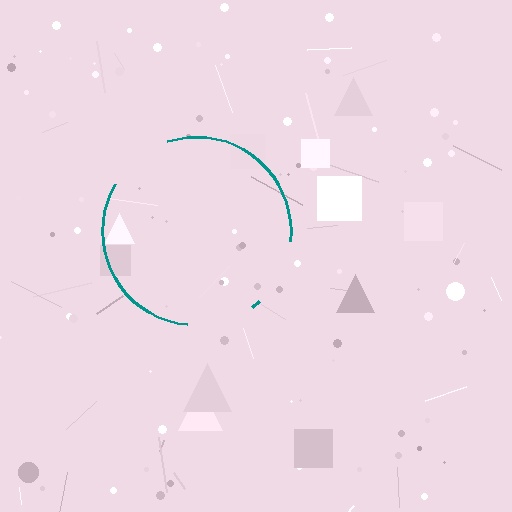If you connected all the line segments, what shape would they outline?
They would outline a circle.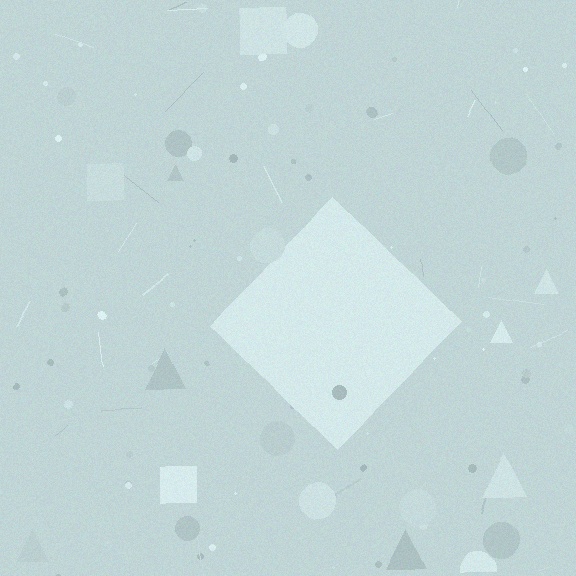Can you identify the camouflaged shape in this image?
The camouflaged shape is a diamond.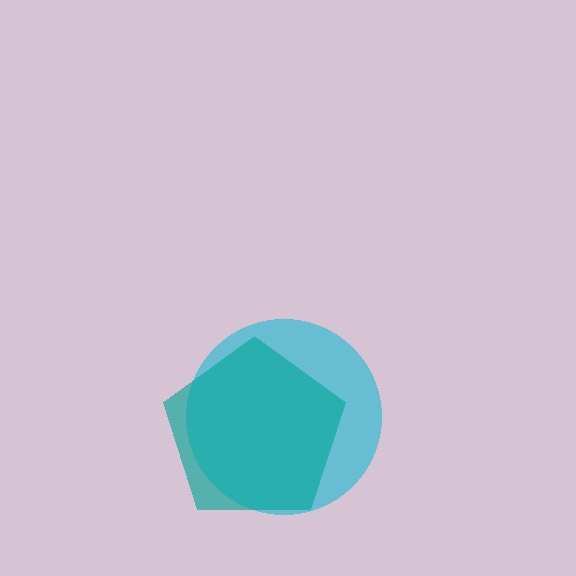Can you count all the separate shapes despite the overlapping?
Yes, there are 2 separate shapes.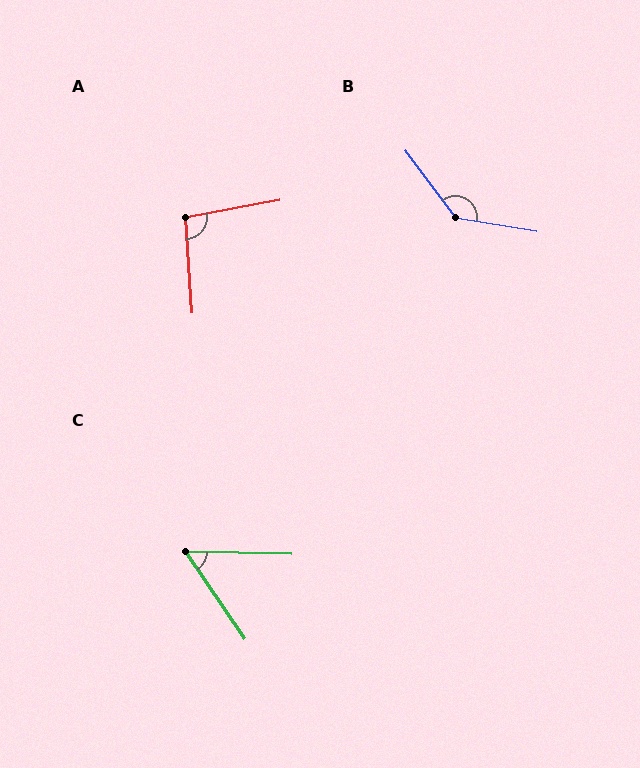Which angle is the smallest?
C, at approximately 54 degrees.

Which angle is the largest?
B, at approximately 137 degrees.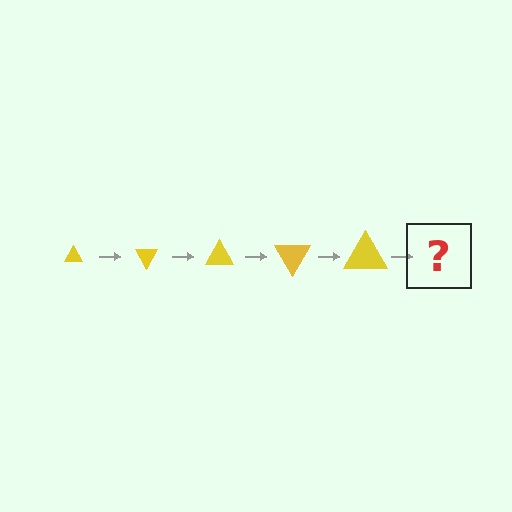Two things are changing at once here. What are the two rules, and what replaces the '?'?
The two rules are that the triangle grows larger each step and it rotates 60 degrees each step. The '?' should be a triangle, larger than the previous one and rotated 300 degrees from the start.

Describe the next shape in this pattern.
It should be a triangle, larger than the previous one and rotated 300 degrees from the start.